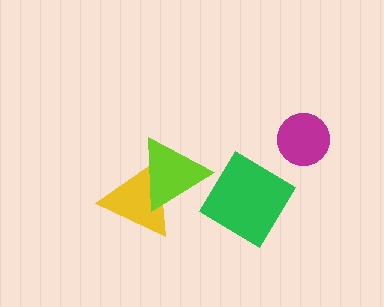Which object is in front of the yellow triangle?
The lime triangle is in front of the yellow triangle.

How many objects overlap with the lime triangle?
2 objects overlap with the lime triangle.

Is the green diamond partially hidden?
Yes, it is partially covered by another shape.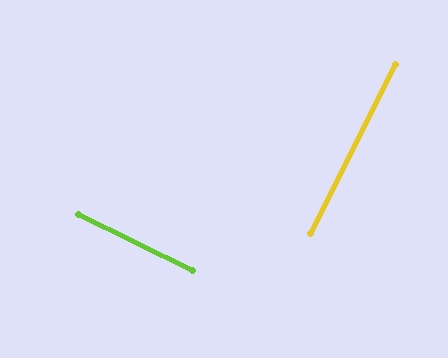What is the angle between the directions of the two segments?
Approximately 90 degrees.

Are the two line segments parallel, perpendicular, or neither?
Perpendicular — they meet at approximately 90°.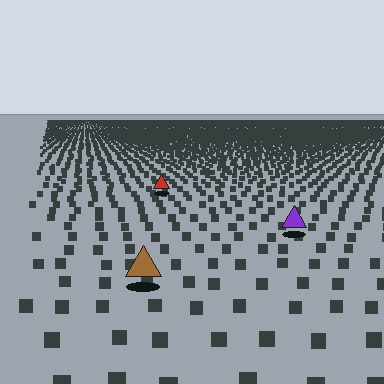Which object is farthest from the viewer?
The red triangle is farthest from the viewer. It appears smaller and the ground texture around it is denser.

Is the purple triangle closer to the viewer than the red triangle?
Yes. The purple triangle is closer — you can tell from the texture gradient: the ground texture is coarser near it.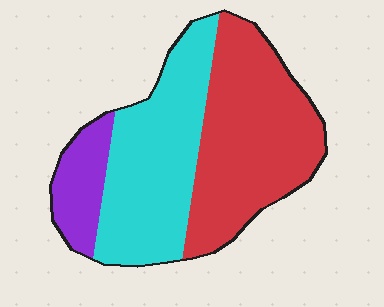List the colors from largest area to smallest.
From largest to smallest: red, cyan, purple.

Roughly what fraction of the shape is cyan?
Cyan takes up between a quarter and a half of the shape.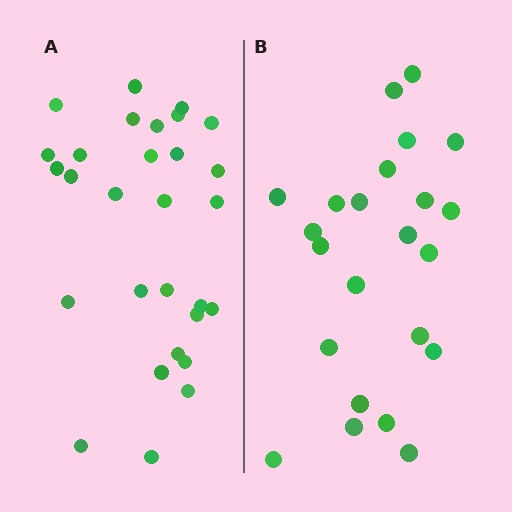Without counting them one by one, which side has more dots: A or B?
Region A (the left region) has more dots.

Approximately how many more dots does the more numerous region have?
Region A has about 6 more dots than region B.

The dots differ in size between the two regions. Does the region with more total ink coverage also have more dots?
No. Region B has more total ink coverage because its dots are larger, but region A actually contains more individual dots. Total area can be misleading — the number of items is what matters here.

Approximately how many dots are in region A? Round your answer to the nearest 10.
About 30 dots. (The exact count is 29, which rounds to 30.)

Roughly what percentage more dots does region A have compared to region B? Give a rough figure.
About 25% more.